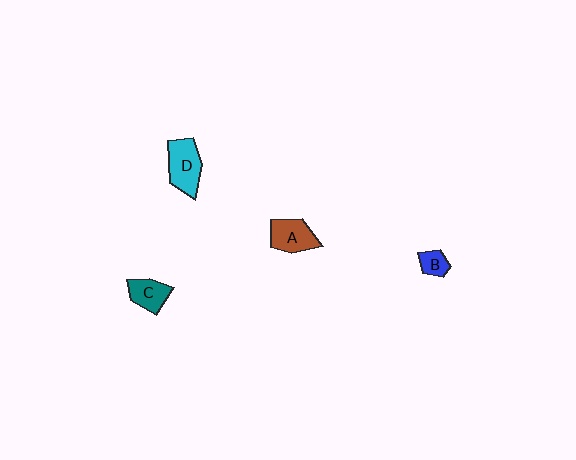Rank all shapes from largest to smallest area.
From largest to smallest: D (cyan), A (brown), C (teal), B (blue).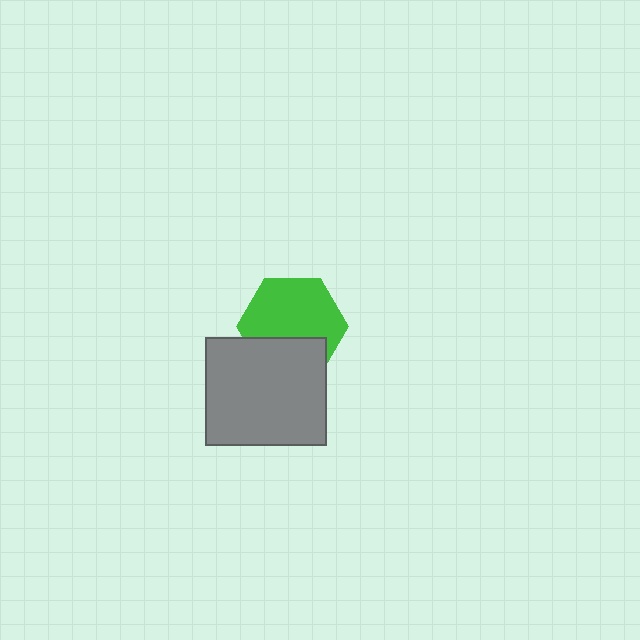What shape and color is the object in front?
The object in front is a gray rectangle.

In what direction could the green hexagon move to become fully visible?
The green hexagon could move up. That would shift it out from behind the gray rectangle entirely.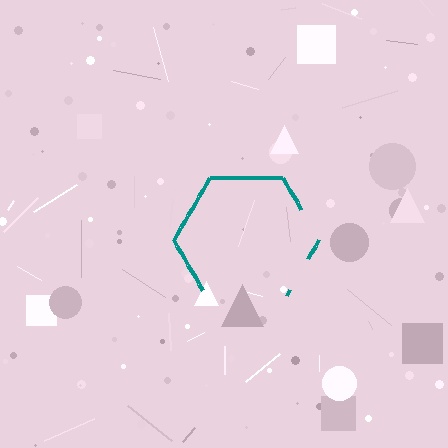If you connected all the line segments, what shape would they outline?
They would outline a hexagon.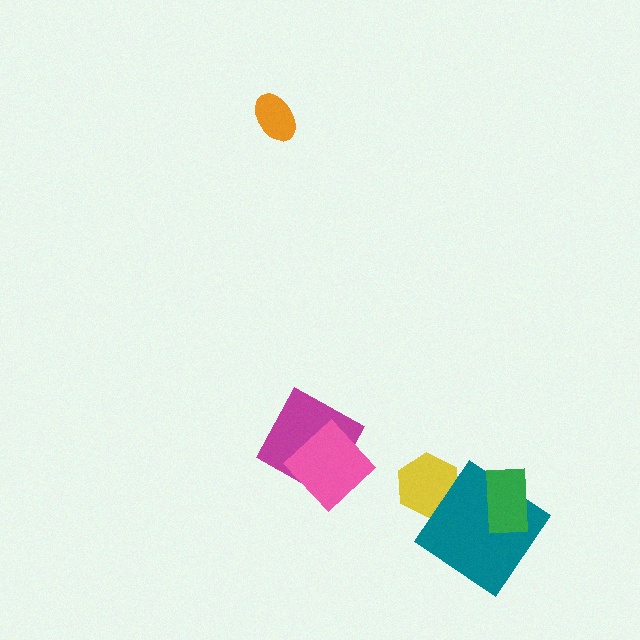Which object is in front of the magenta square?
The pink diamond is in front of the magenta square.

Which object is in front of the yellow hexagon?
The teal diamond is in front of the yellow hexagon.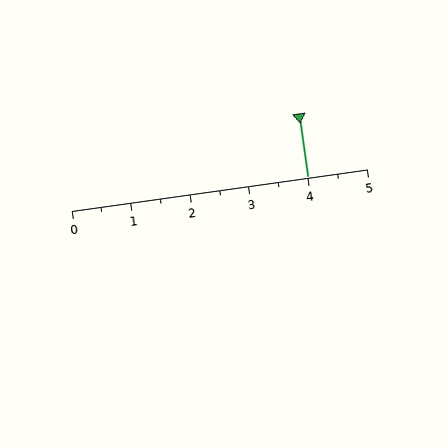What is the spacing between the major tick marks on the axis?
The major ticks are spaced 1 apart.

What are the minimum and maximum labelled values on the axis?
The axis runs from 0 to 5.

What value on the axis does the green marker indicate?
The marker indicates approximately 4.